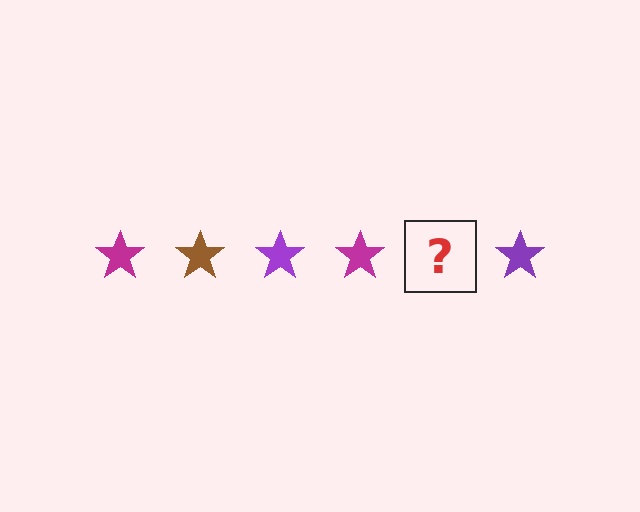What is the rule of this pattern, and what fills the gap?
The rule is that the pattern cycles through magenta, brown, purple stars. The gap should be filled with a brown star.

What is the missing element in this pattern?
The missing element is a brown star.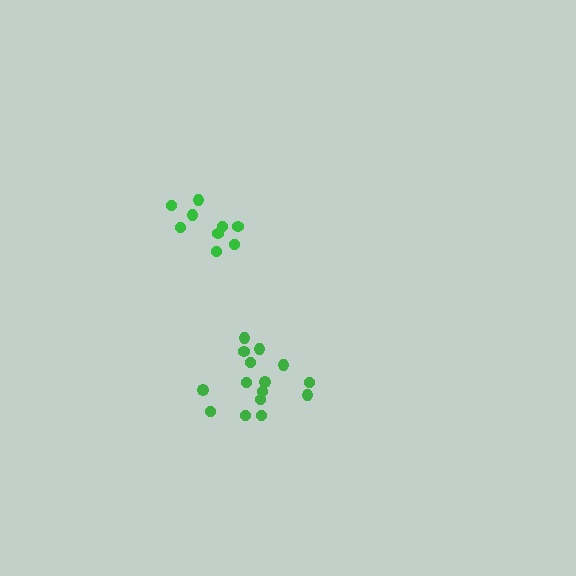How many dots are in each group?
Group 1: 15 dots, Group 2: 9 dots (24 total).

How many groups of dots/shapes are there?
There are 2 groups.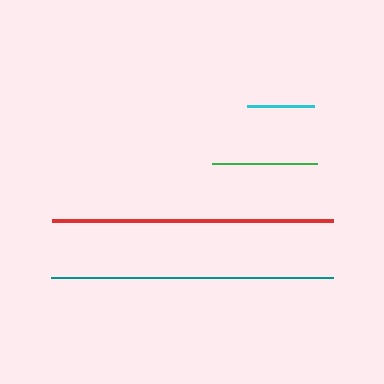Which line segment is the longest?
The teal line is the longest at approximately 282 pixels.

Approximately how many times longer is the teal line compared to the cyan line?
The teal line is approximately 4.2 times the length of the cyan line.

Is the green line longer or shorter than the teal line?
The teal line is longer than the green line.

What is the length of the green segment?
The green segment is approximately 106 pixels long.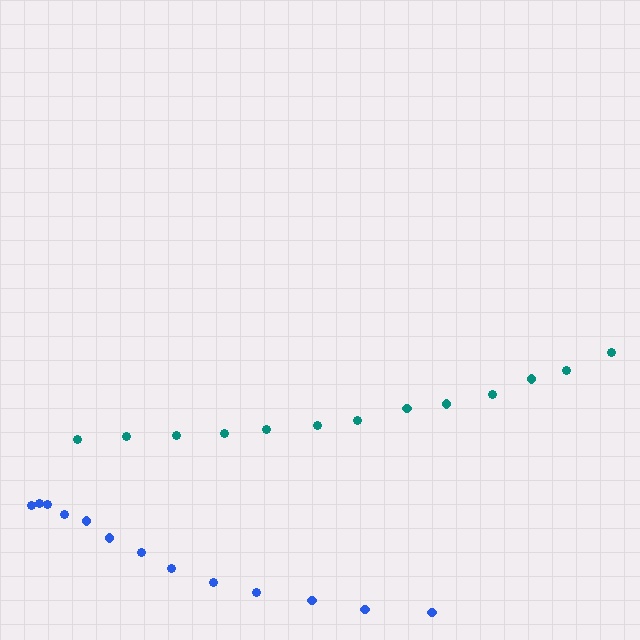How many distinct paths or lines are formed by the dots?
There are 2 distinct paths.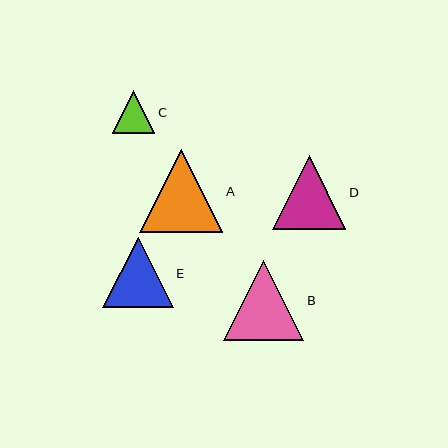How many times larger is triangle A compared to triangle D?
Triangle A is approximately 1.1 times the size of triangle D.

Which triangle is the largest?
Triangle A is the largest with a size of approximately 83 pixels.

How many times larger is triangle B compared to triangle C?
Triangle B is approximately 1.9 times the size of triangle C.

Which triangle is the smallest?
Triangle C is the smallest with a size of approximately 42 pixels.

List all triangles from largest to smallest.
From largest to smallest: A, B, D, E, C.